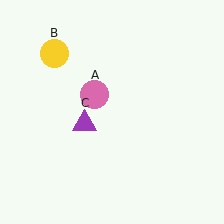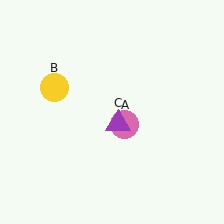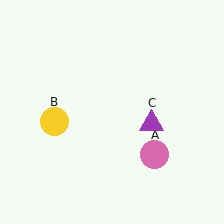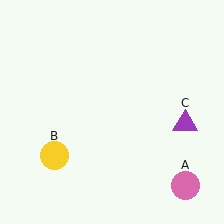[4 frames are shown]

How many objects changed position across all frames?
3 objects changed position: pink circle (object A), yellow circle (object B), purple triangle (object C).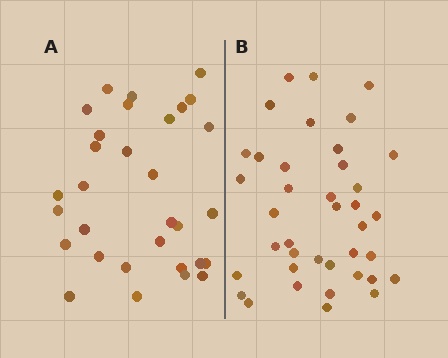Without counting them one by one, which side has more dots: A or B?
Region B (the right region) has more dots.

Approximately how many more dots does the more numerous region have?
Region B has roughly 8 or so more dots than region A.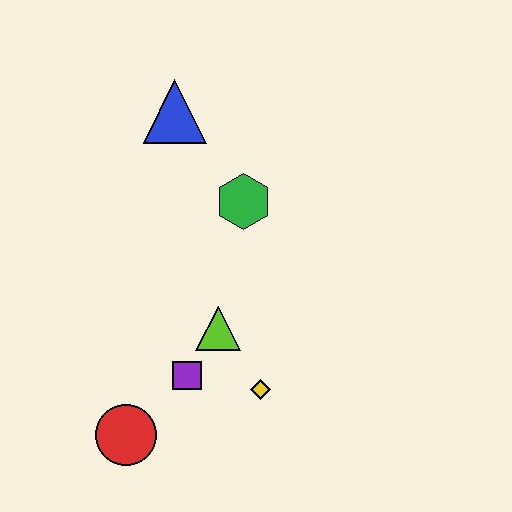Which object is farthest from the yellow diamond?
The blue triangle is farthest from the yellow diamond.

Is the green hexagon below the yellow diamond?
No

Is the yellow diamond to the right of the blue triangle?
Yes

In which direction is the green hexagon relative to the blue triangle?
The green hexagon is below the blue triangle.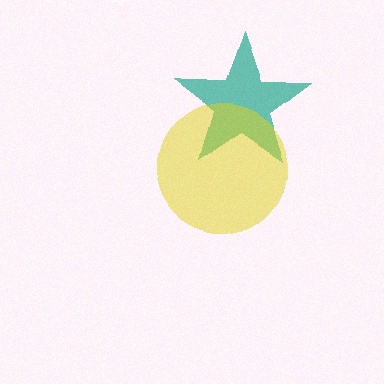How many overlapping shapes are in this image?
There are 2 overlapping shapes in the image.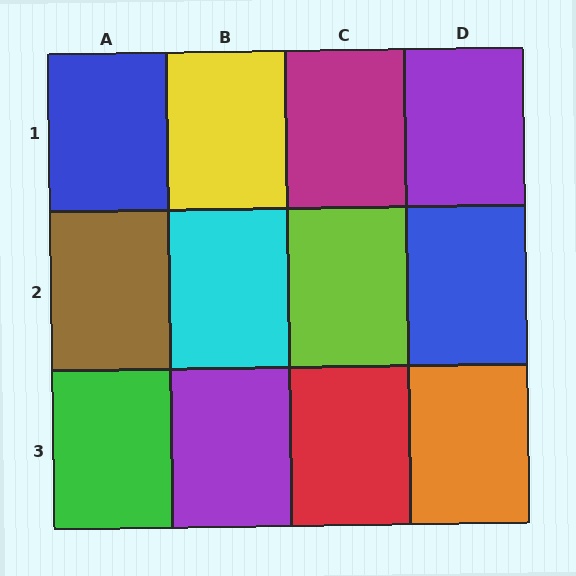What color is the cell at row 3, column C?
Red.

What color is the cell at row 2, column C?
Lime.